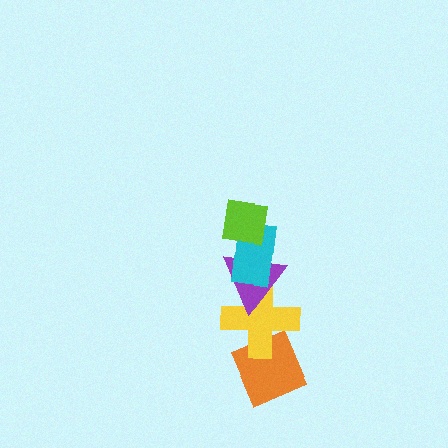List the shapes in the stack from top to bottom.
From top to bottom: the lime square, the cyan rectangle, the purple triangle, the yellow cross, the orange diamond.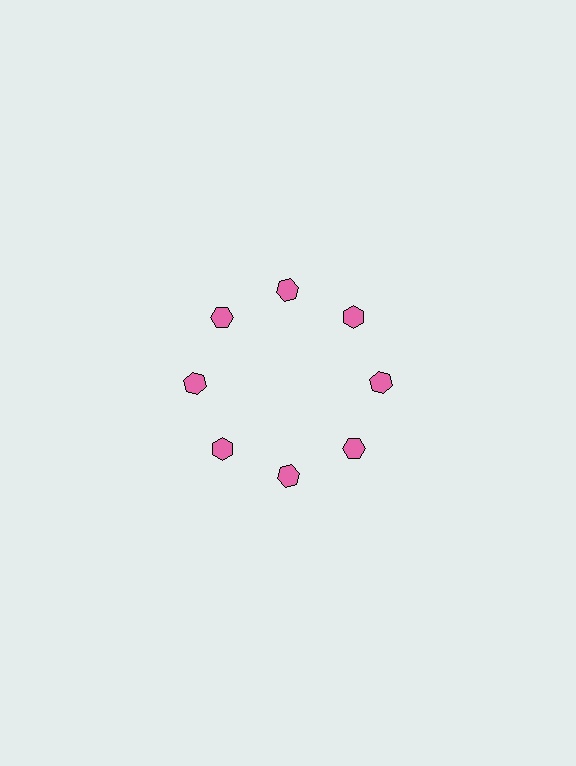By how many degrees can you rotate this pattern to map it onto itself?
The pattern maps onto itself every 45 degrees of rotation.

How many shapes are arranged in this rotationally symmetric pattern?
There are 8 shapes, arranged in 8 groups of 1.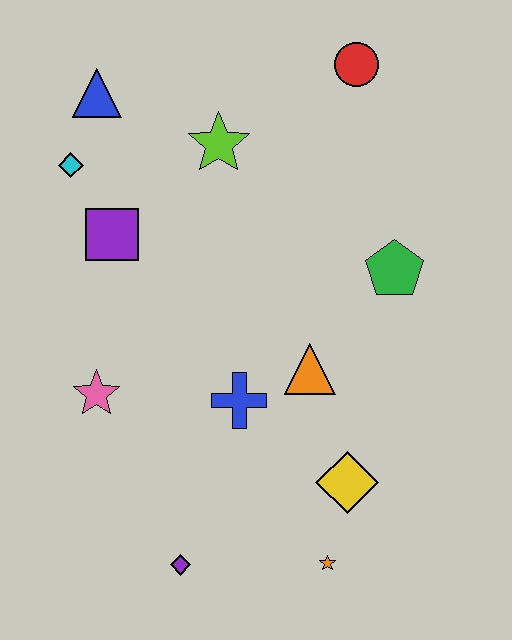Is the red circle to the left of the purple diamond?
No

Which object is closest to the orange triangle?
The blue cross is closest to the orange triangle.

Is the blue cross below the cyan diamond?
Yes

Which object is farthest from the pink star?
The red circle is farthest from the pink star.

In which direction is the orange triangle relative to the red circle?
The orange triangle is below the red circle.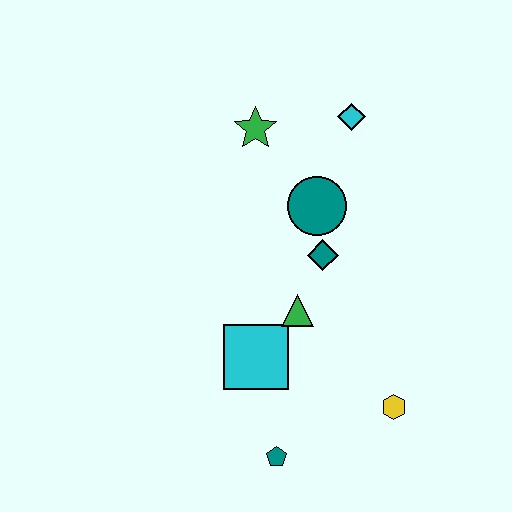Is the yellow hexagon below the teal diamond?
Yes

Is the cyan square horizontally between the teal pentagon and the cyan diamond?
No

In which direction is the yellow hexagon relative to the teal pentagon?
The yellow hexagon is to the right of the teal pentagon.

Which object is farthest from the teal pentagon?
The cyan diamond is farthest from the teal pentagon.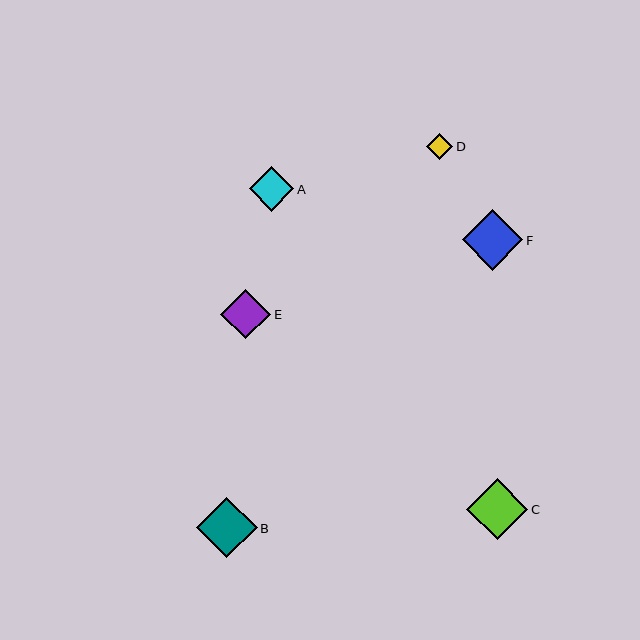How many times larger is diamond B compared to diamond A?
Diamond B is approximately 1.3 times the size of diamond A.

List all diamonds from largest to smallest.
From largest to smallest: C, F, B, E, A, D.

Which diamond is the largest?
Diamond C is the largest with a size of approximately 61 pixels.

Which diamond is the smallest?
Diamond D is the smallest with a size of approximately 26 pixels.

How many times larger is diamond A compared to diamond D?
Diamond A is approximately 1.7 times the size of diamond D.